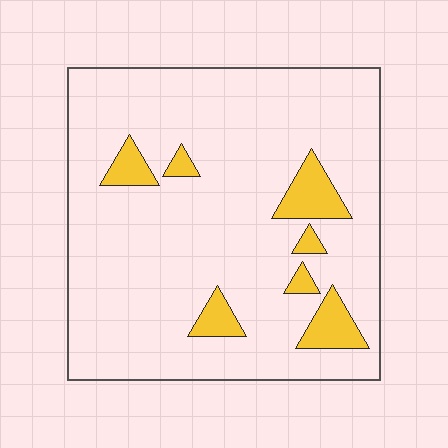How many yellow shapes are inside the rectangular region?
7.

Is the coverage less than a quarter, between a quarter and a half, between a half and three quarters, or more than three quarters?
Less than a quarter.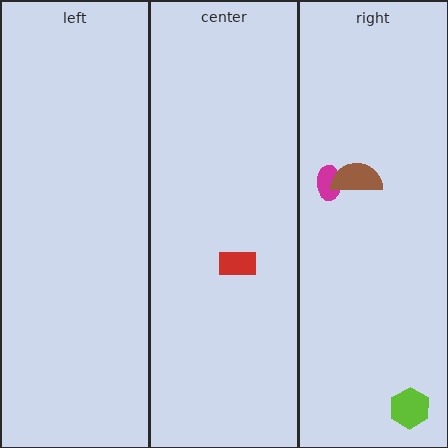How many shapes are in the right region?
3.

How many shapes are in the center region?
1.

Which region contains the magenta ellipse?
The right region.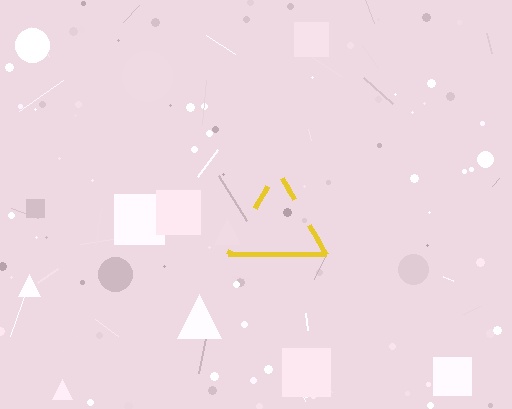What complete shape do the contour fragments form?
The contour fragments form a triangle.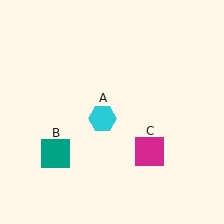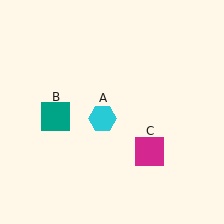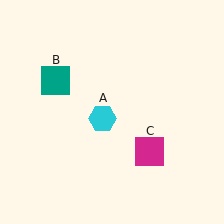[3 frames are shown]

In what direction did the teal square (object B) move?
The teal square (object B) moved up.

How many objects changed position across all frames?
1 object changed position: teal square (object B).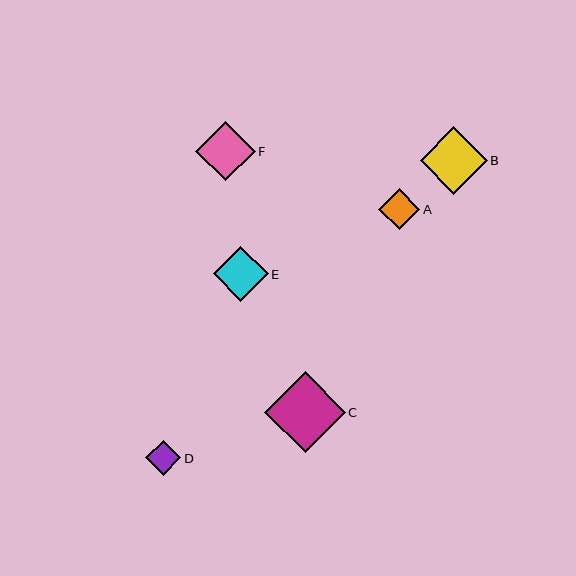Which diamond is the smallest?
Diamond D is the smallest with a size of approximately 35 pixels.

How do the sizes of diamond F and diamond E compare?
Diamond F and diamond E are approximately the same size.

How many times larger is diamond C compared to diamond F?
Diamond C is approximately 1.4 times the size of diamond F.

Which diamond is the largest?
Diamond C is the largest with a size of approximately 81 pixels.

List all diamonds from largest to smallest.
From largest to smallest: C, B, F, E, A, D.